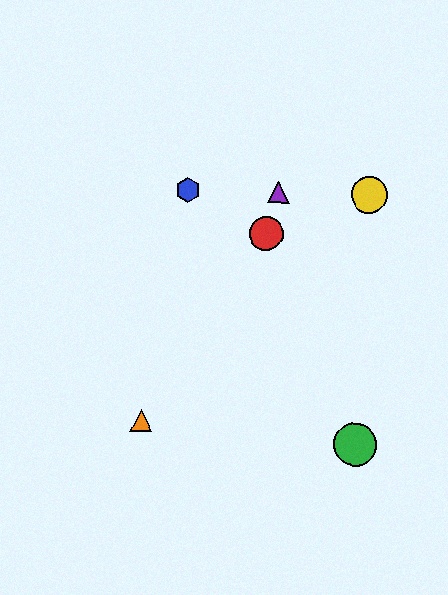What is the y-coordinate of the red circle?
The red circle is at y≈234.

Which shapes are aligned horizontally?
The blue hexagon, the yellow circle, the purple triangle are aligned horizontally.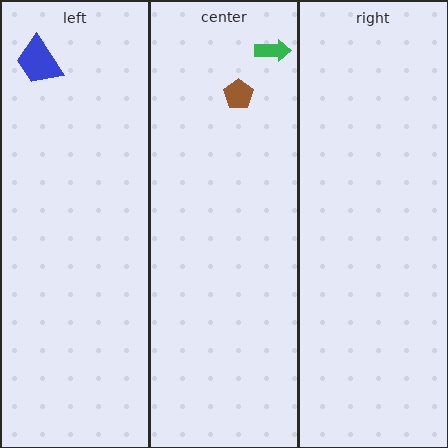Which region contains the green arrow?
The center region.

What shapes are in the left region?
The blue trapezoid.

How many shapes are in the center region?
2.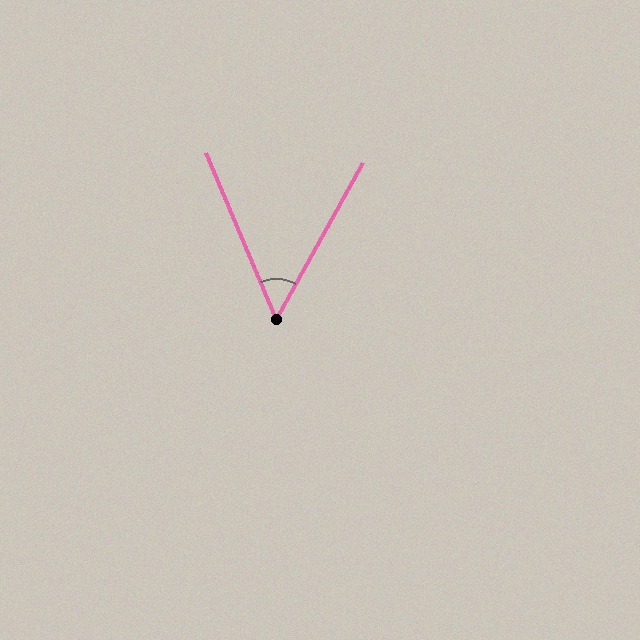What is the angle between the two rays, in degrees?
Approximately 52 degrees.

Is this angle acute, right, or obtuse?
It is acute.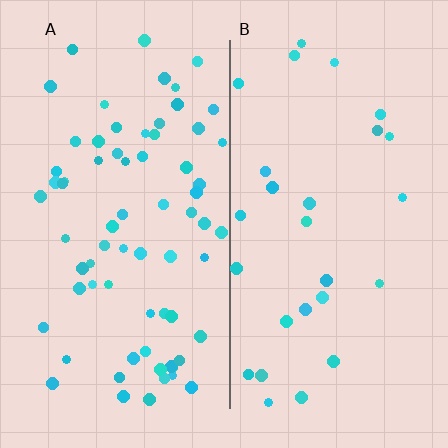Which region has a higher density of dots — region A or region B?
A (the left).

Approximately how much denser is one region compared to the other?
Approximately 2.6× — region A over region B.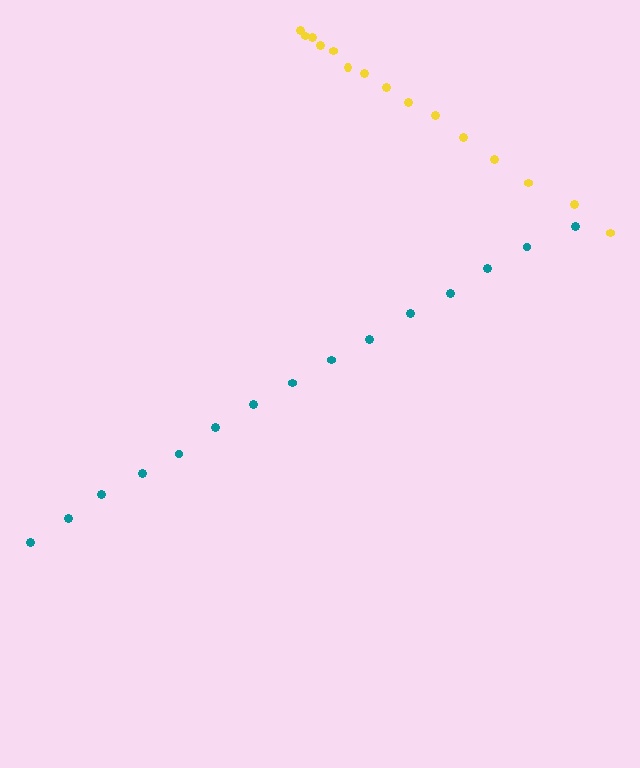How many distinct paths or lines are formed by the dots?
There are 2 distinct paths.